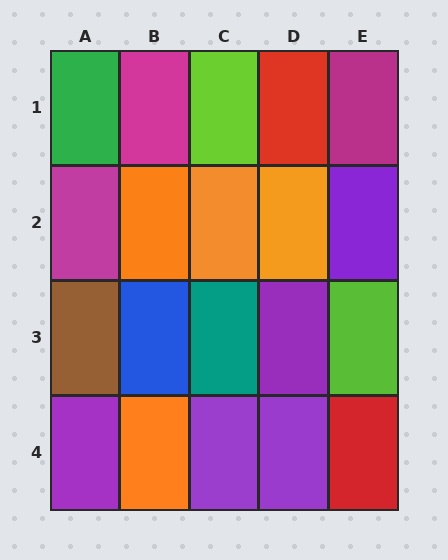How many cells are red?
2 cells are red.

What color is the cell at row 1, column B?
Magenta.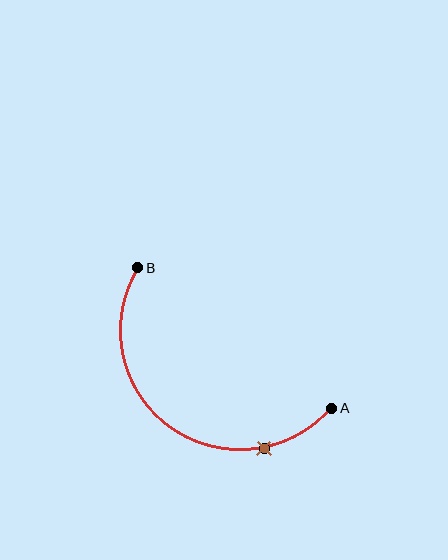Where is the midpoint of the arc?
The arc midpoint is the point on the curve farthest from the straight line joining A and B. It sits below and to the left of that line.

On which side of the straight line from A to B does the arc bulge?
The arc bulges below and to the left of the straight line connecting A and B.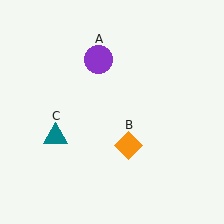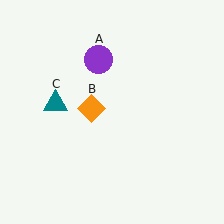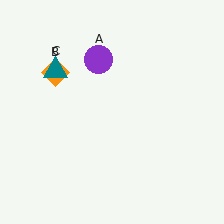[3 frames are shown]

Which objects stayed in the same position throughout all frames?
Purple circle (object A) remained stationary.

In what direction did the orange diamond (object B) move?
The orange diamond (object B) moved up and to the left.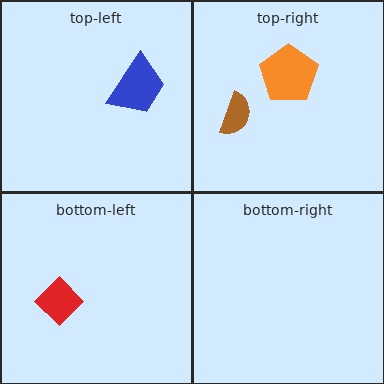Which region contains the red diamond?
The bottom-left region.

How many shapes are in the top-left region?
1.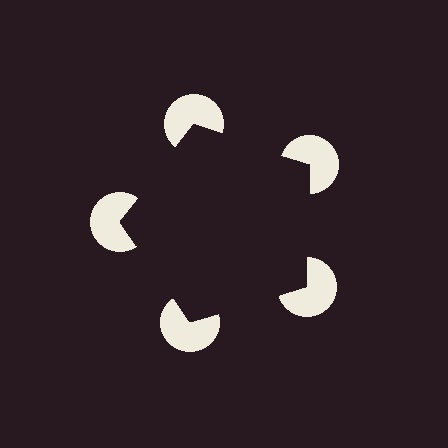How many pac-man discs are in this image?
There are 5 — one at each vertex of the illusory pentagon.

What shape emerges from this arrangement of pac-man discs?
An illusory pentagon — its edges are inferred from the aligned wedge cuts in the pac-man discs, not physically drawn.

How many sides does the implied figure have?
5 sides.